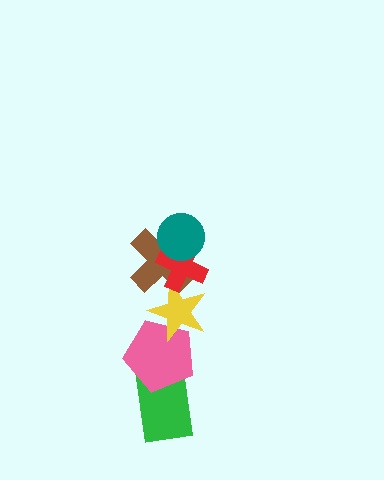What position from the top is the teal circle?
The teal circle is 1st from the top.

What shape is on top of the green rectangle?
The pink pentagon is on top of the green rectangle.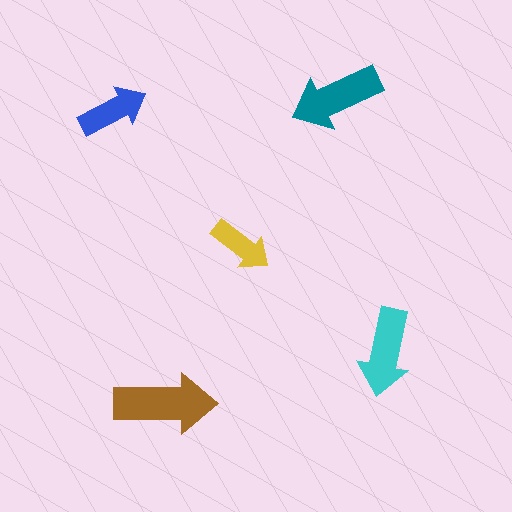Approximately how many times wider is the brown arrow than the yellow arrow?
About 1.5 times wider.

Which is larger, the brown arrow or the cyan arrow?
The brown one.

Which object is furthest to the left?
The blue arrow is leftmost.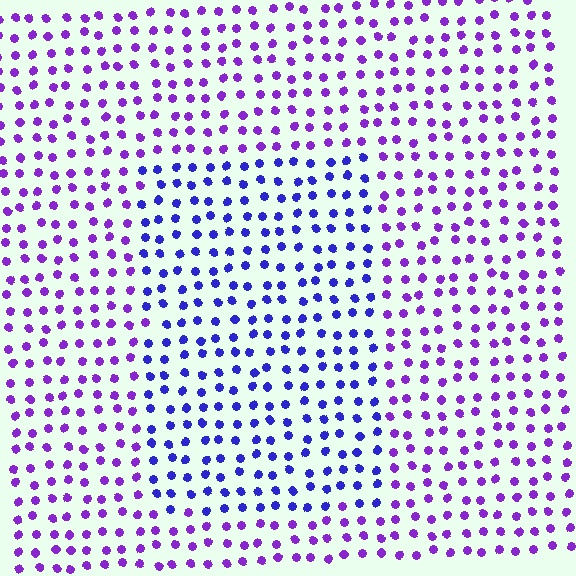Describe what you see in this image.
The image is filled with small purple elements in a uniform arrangement. A rectangle-shaped region is visible where the elements are tinted to a slightly different hue, forming a subtle color boundary.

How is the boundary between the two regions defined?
The boundary is defined purely by a slight shift in hue (about 34 degrees). Spacing, size, and orientation are identical on both sides.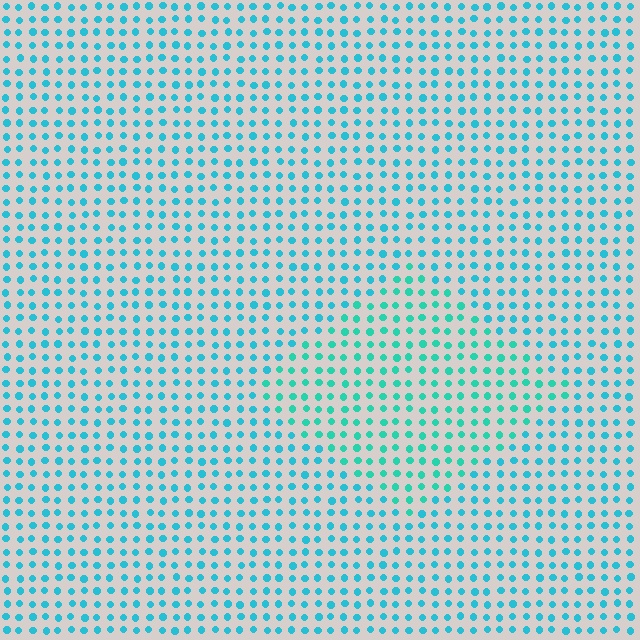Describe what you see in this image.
The image is filled with small cyan elements in a uniform arrangement. A diamond-shaped region is visible where the elements are tinted to a slightly different hue, forming a subtle color boundary.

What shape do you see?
I see a diamond.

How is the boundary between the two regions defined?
The boundary is defined purely by a slight shift in hue (about 21 degrees). Spacing, size, and orientation are identical on both sides.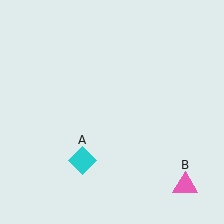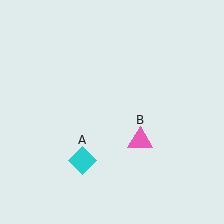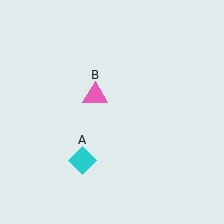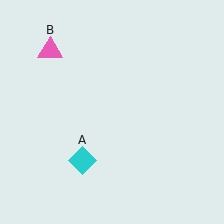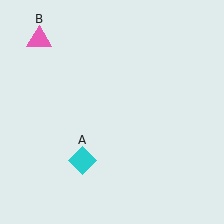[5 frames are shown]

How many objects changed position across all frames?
1 object changed position: pink triangle (object B).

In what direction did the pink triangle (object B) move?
The pink triangle (object B) moved up and to the left.